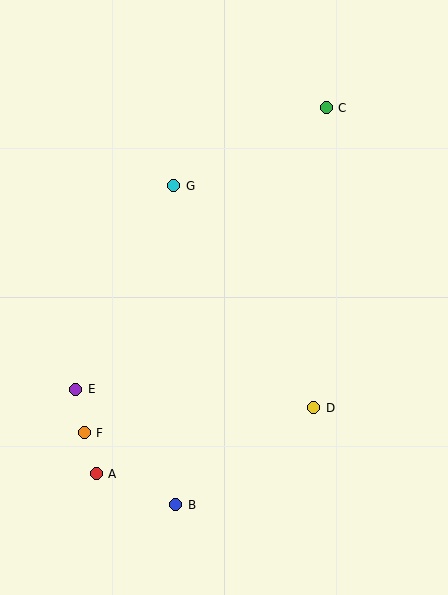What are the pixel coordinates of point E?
Point E is at (75, 390).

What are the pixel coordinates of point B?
Point B is at (176, 505).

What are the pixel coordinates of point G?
Point G is at (174, 186).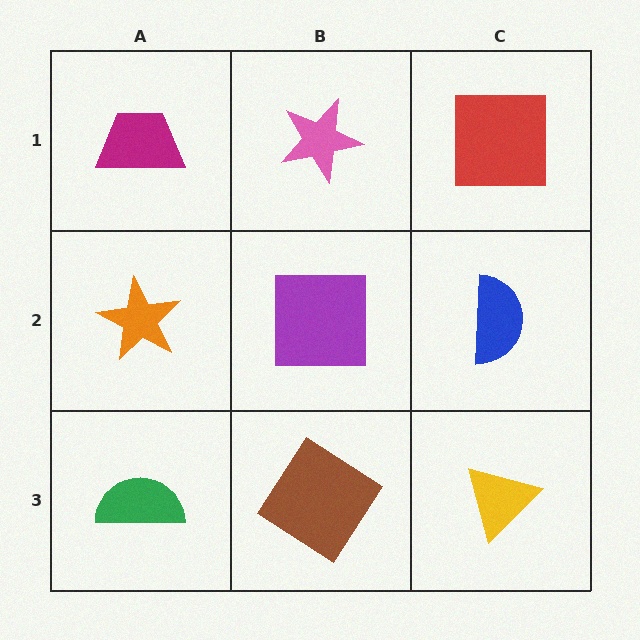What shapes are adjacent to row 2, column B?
A pink star (row 1, column B), a brown diamond (row 3, column B), an orange star (row 2, column A), a blue semicircle (row 2, column C).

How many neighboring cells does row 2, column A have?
3.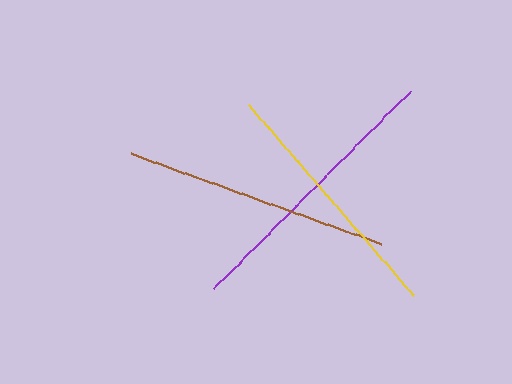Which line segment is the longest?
The purple line is the longest at approximately 278 pixels.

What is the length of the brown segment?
The brown segment is approximately 266 pixels long.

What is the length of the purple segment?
The purple segment is approximately 278 pixels long.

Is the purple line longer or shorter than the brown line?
The purple line is longer than the brown line.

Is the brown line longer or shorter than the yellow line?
The brown line is longer than the yellow line.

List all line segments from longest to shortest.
From longest to shortest: purple, brown, yellow.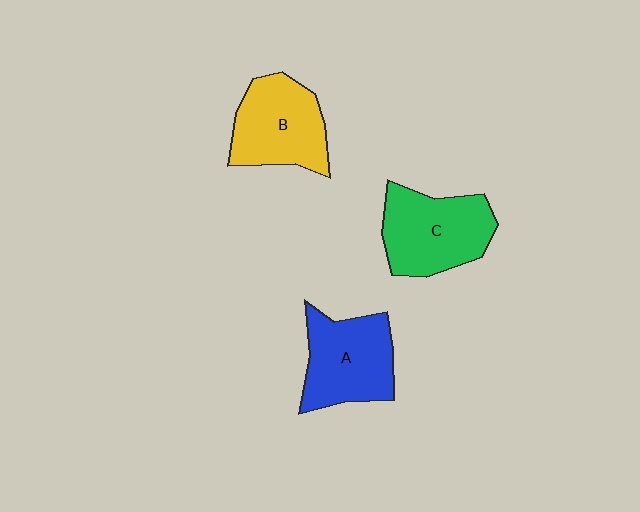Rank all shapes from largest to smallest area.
From largest to smallest: C (green), A (blue), B (yellow).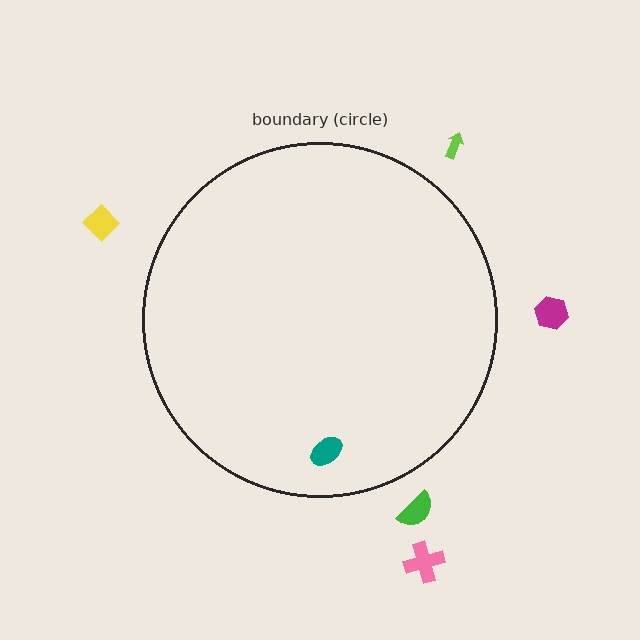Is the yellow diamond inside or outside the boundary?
Outside.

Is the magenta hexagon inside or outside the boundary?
Outside.